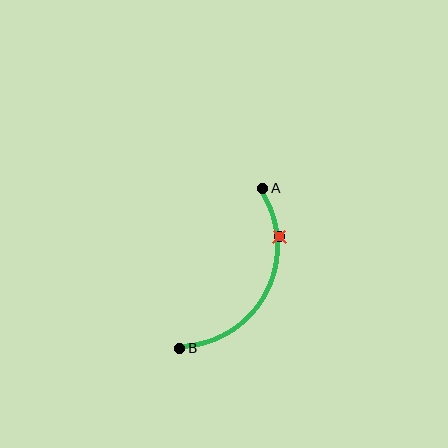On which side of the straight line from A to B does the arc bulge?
The arc bulges to the right of the straight line connecting A and B.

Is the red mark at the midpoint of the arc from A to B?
No. The red mark lies on the arc but is closer to endpoint A. The arc midpoint would be at the point on the curve equidistant along the arc from both A and B.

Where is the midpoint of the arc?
The arc midpoint is the point on the curve farthest from the straight line joining A and B. It sits to the right of that line.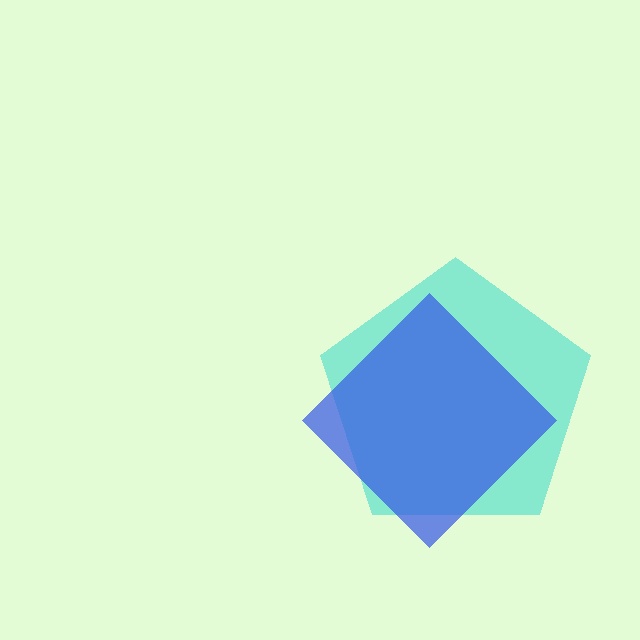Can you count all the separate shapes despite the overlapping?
Yes, there are 2 separate shapes.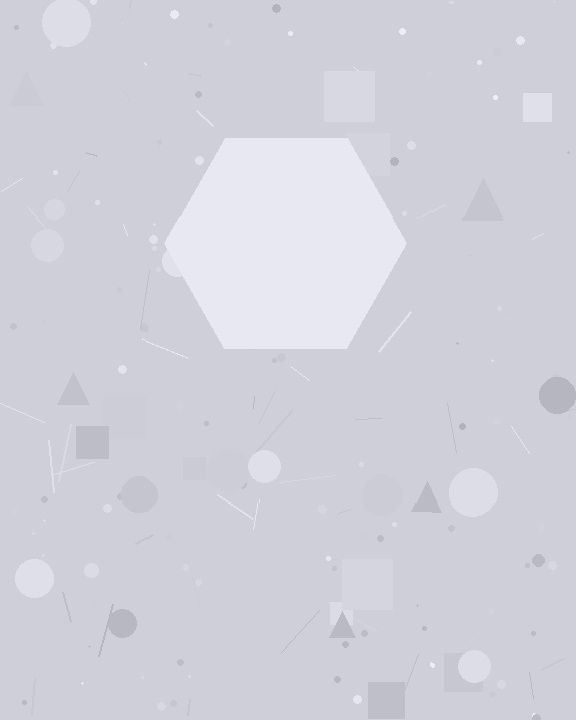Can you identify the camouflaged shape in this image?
The camouflaged shape is a hexagon.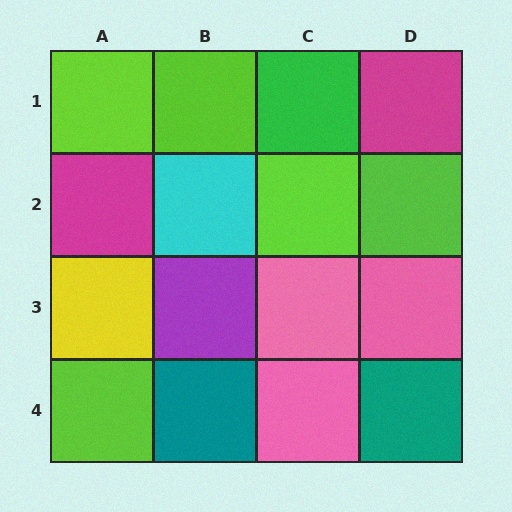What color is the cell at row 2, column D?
Lime.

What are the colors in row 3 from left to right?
Yellow, purple, pink, pink.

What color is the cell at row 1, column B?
Lime.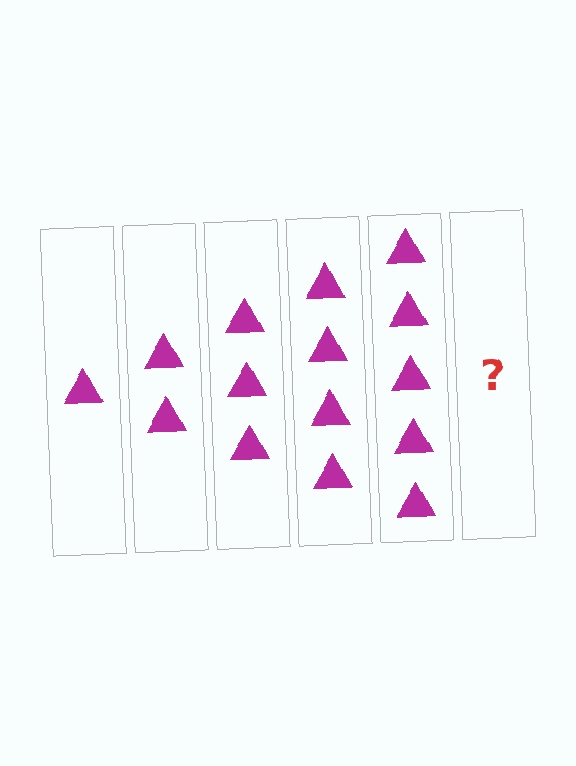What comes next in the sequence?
The next element should be 6 triangles.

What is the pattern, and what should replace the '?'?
The pattern is that each step adds one more triangle. The '?' should be 6 triangles.